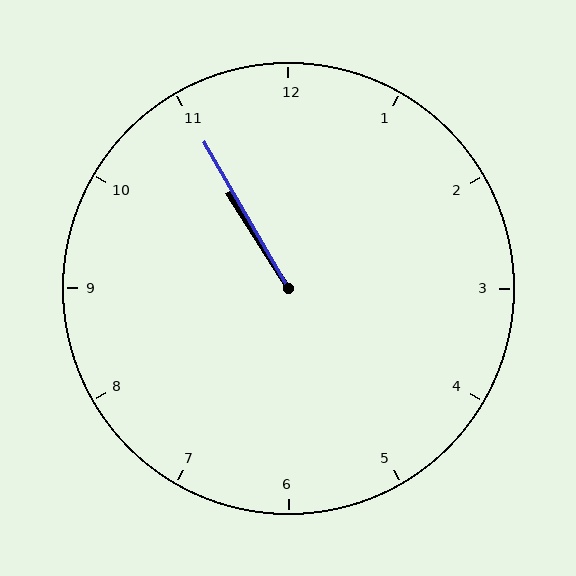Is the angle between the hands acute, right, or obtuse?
It is acute.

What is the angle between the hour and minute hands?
Approximately 2 degrees.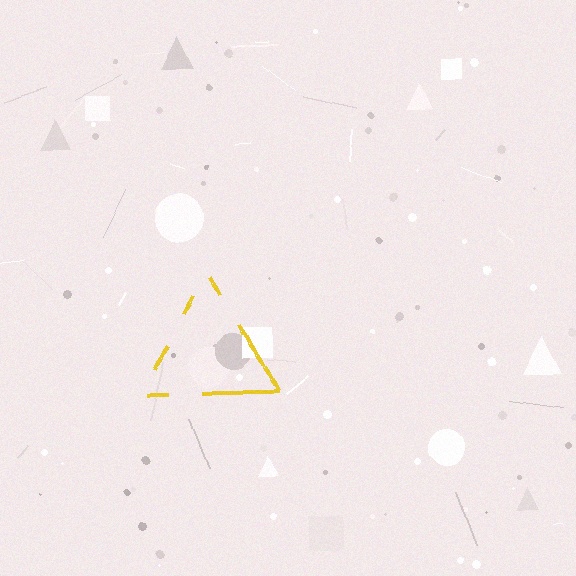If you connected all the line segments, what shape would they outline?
They would outline a triangle.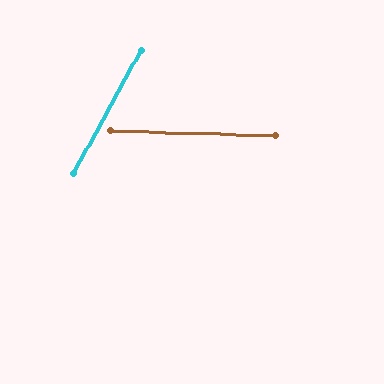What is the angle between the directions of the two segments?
Approximately 63 degrees.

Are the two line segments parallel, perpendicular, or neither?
Neither parallel nor perpendicular — they differ by about 63°.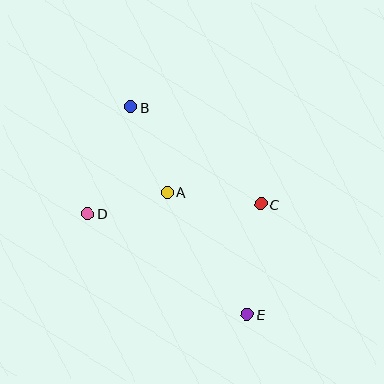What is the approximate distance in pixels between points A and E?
The distance between A and E is approximately 146 pixels.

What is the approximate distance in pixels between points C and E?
The distance between C and E is approximately 111 pixels.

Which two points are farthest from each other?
Points B and E are farthest from each other.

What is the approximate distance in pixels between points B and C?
The distance between B and C is approximately 163 pixels.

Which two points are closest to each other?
Points A and D are closest to each other.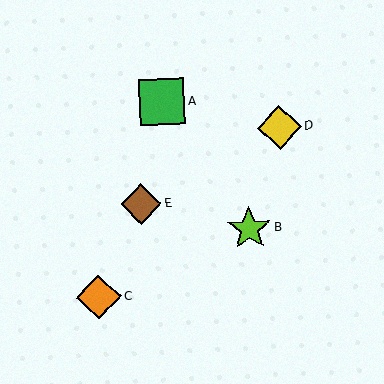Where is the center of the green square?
The center of the green square is at (162, 102).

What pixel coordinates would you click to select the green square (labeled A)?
Click at (162, 102) to select the green square A.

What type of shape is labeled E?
Shape E is a brown diamond.